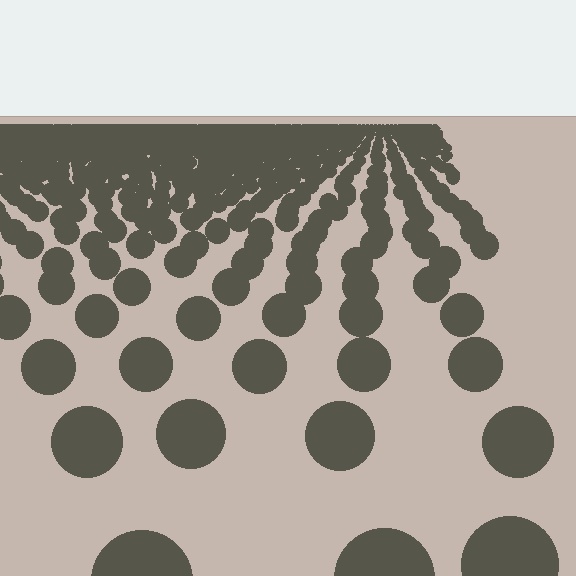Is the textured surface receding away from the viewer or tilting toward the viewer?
The surface is receding away from the viewer. Texture elements get smaller and denser toward the top.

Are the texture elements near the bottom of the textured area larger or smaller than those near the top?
Larger. Near the bottom, elements are closer to the viewer and appear at a bigger on-screen size.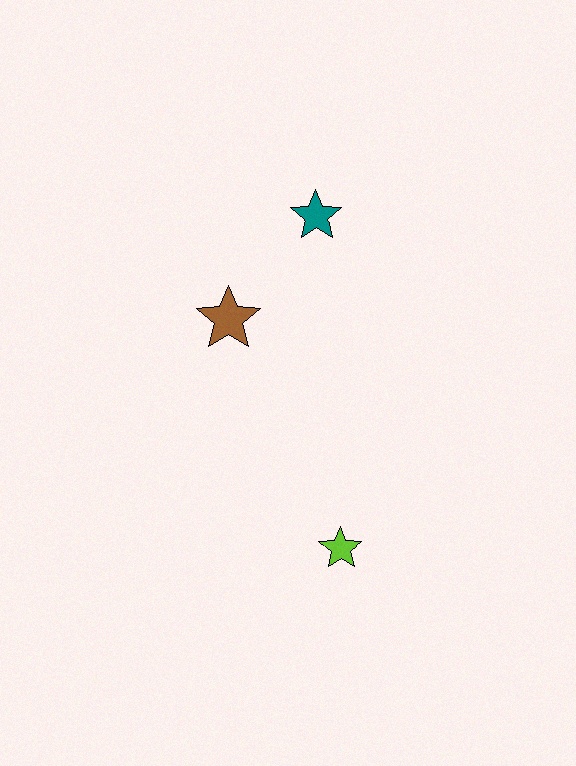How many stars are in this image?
There are 3 stars.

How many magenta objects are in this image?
There are no magenta objects.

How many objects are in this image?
There are 3 objects.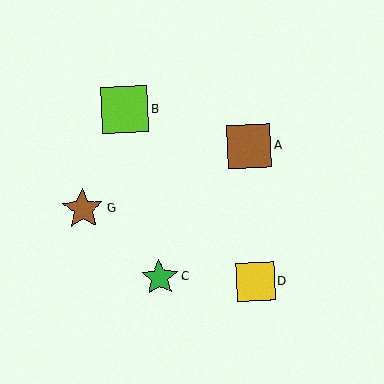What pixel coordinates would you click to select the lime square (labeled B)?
Click at (125, 110) to select the lime square B.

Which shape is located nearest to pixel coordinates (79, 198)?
The brown star (labeled G) at (83, 209) is nearest to that location.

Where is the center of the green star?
The center of the green star is at (160, 277).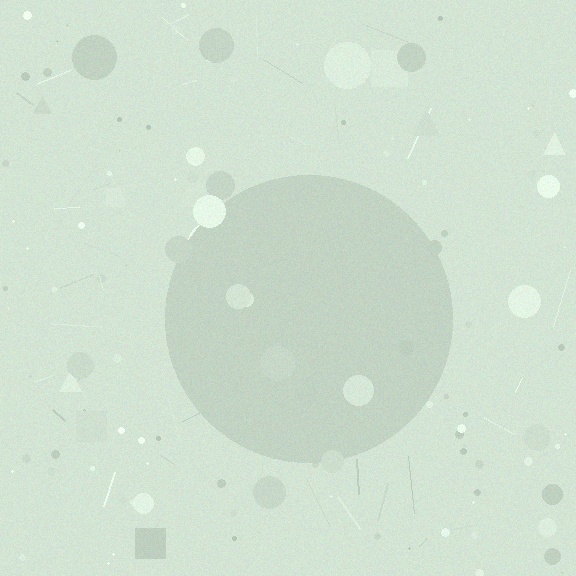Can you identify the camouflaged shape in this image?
The camouflaged shape is a circle.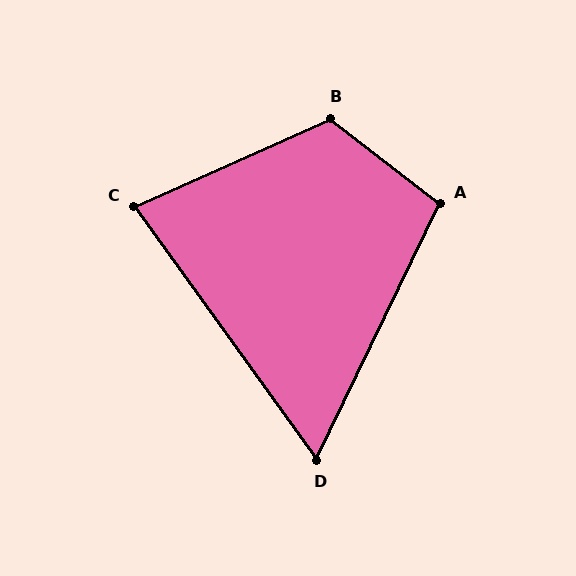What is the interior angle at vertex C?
Approximately 78 degrees (acute).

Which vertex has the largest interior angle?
B, at approximately 118 degrees.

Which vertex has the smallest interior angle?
D, at approximately 62 degrees.